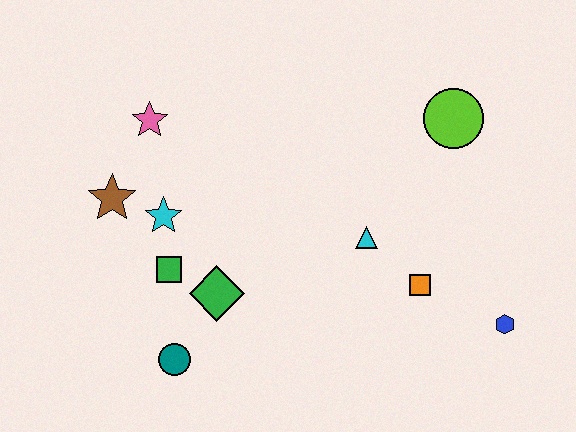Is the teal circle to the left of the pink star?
No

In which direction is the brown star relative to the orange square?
The brown star is to the left of the orange square.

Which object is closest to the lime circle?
The cyan triangle is closest to the lime circle.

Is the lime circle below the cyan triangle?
No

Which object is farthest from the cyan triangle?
The brown star is farthest from the cyan triangle.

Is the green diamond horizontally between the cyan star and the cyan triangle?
Yes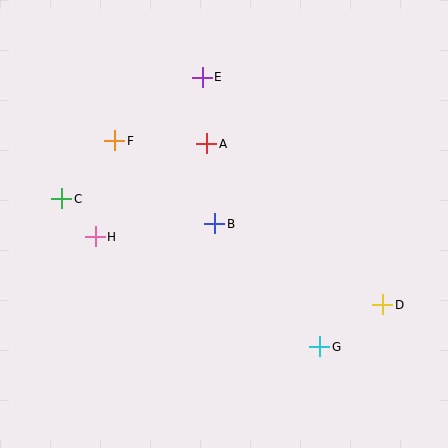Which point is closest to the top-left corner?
Point F is closest to the top-left corner.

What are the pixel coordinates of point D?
Point D is at (383, 305).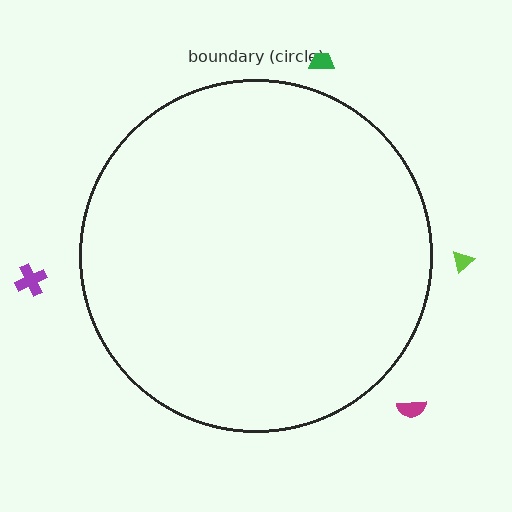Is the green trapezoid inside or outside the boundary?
Outside.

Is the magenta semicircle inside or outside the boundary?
Outside.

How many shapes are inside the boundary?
0 inside, 4 outside.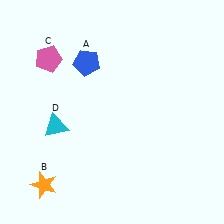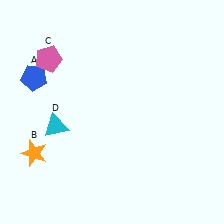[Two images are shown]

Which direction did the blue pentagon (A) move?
The blue pentagon (A) moved left.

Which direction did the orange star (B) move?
The orange star (B) moved up.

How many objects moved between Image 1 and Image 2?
2 objects moved between the two images.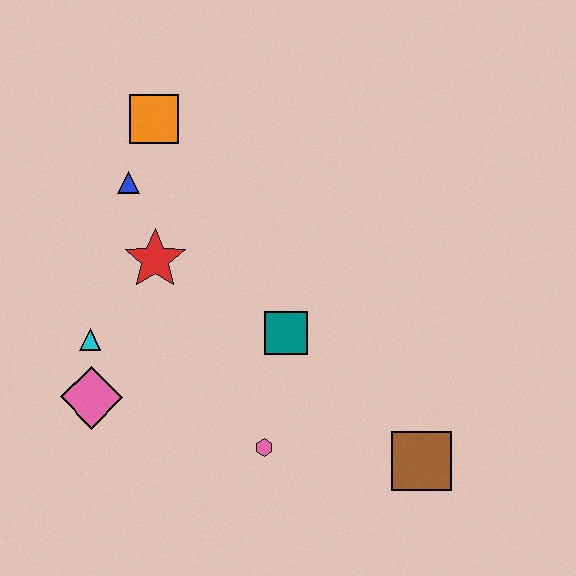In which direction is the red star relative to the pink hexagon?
The red star is above the pink hexagon.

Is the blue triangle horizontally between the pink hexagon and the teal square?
No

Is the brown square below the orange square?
Yes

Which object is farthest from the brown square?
The orange square is farthest from the brown square.